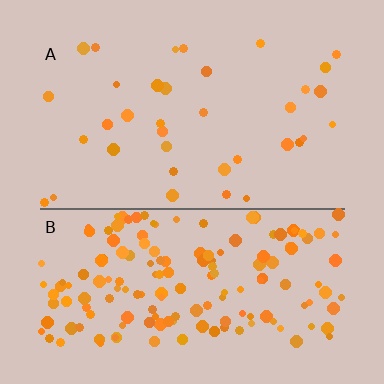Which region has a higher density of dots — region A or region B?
B (the bottom).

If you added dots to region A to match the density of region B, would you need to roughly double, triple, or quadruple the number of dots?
Approximately quadruple.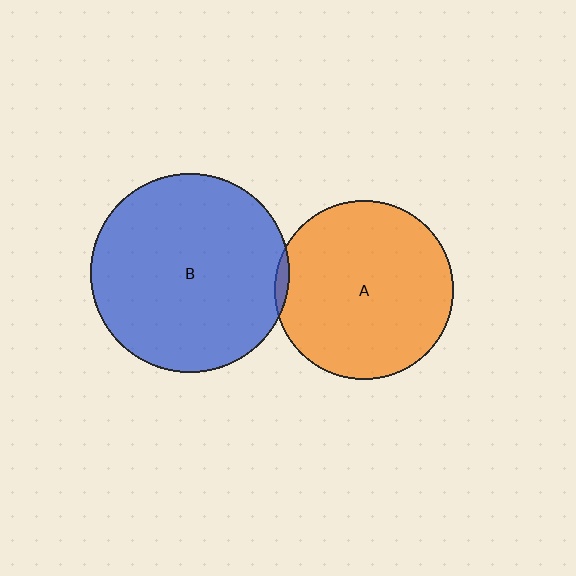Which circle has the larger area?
Circle B (blue).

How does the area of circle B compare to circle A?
Approximately 1.2 times.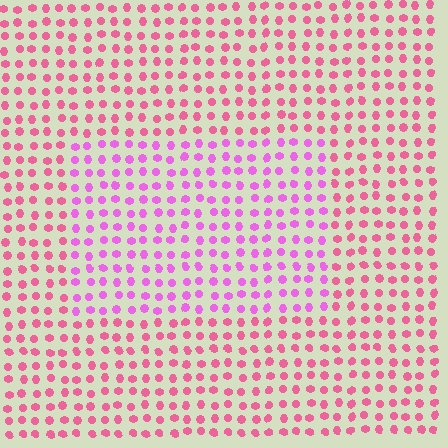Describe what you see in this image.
The image is filled with small pink elements in a uniform arrangement. A rectangle-shaped region is visible where the elements are tinted to a slightly different hue, forming a subtle color boundary.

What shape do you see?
I see a rectangle.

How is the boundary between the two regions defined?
The boundary is defined purely by a slight shift in hue (about 34 degrees). Spacing, size, and orientation are identical on both sides.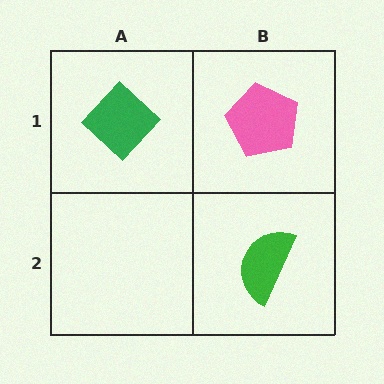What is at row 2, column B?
A green semicircle.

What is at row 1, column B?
A pink pentagon.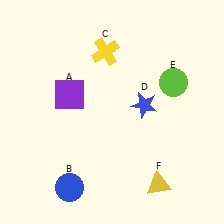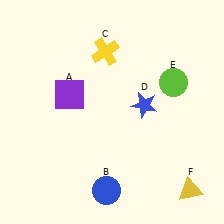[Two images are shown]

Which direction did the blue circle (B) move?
The blue circle (B) moved right.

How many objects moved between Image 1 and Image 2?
2 objects moved between the two images.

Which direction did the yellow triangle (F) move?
The yellow triangle (F) moved right.